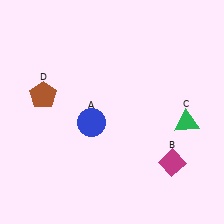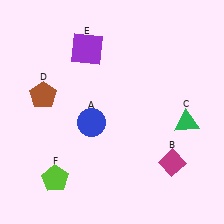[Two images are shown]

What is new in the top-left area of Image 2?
A purple square (E) was added in the top-left area of Image 2.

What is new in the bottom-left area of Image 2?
A lime pentagon (F) was added in the bottom-left area of Image 2.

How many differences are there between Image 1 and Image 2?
There are 2 differences between the two images.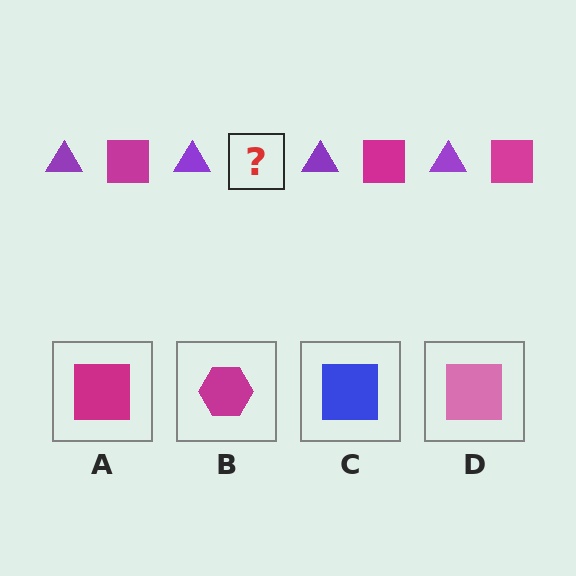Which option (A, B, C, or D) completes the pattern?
A.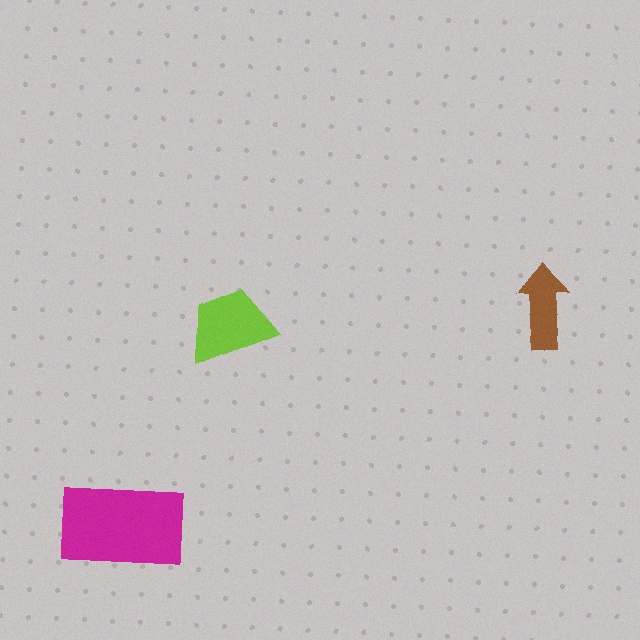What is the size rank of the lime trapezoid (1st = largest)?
2nd.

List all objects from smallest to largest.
The brown arrow, the lime trapezoid, the magenta rectangle.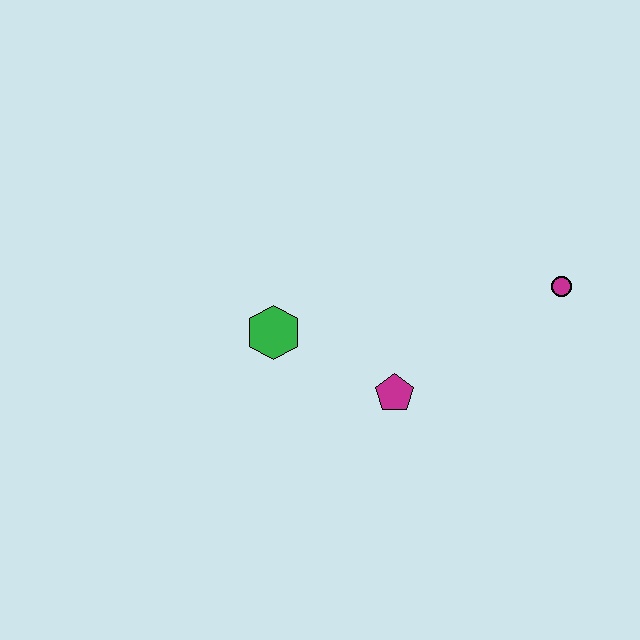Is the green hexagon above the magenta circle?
No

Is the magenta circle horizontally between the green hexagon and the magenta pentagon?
No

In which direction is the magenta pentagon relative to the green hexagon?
The magenta pentagon is to the right of the green hexagon.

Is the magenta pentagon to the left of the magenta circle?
Yes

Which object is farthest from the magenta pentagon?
The magenta circle is farthest from the magenta pentagon.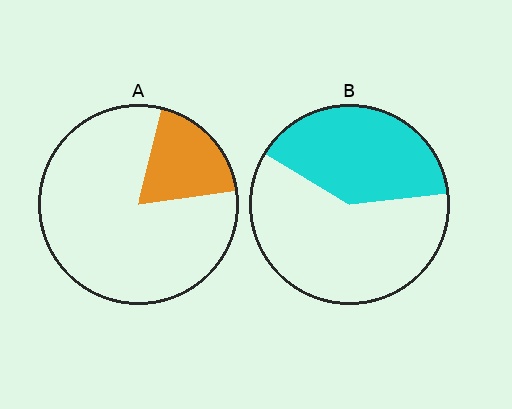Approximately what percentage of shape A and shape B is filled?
A is approximately 20% and B is approximately 40%.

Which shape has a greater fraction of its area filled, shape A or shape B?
Shape B.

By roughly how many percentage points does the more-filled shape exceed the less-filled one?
By roughly 20 percentage points (B over A).